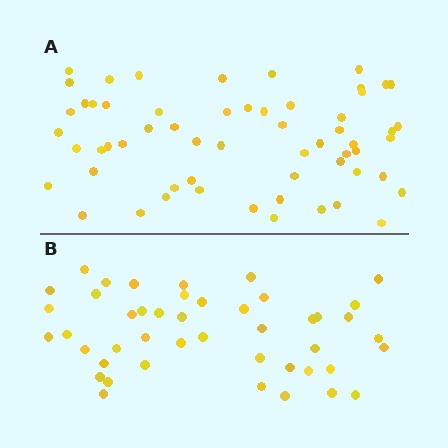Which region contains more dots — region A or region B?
Region A (the top region) has more dots.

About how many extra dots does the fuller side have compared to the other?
Region A has approximately 15 more dots than region B.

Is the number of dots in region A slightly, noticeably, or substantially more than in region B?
Region A has noticeably more, but not dramatically so. The ratio is roughly 1.3 to 1.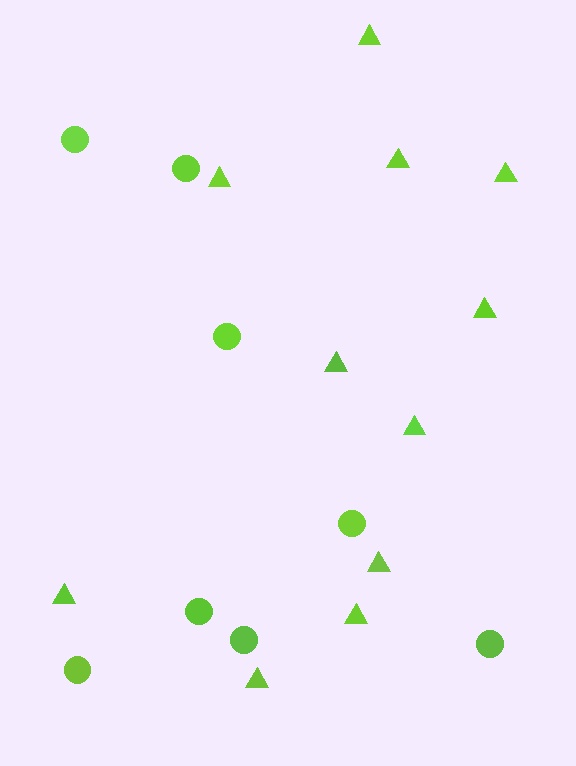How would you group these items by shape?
There are 2 groups: one group of triangles (11) and one group of circles (8).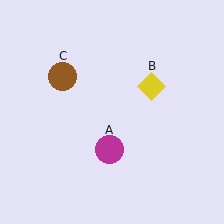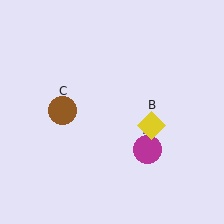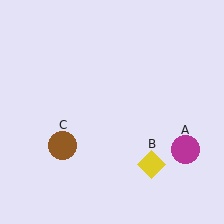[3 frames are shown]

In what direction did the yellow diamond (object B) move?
The yellow diamond (object B) moved down.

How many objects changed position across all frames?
3 objects changed position: magenta circle (object A), yellow diamond (object B), brown circle (object C).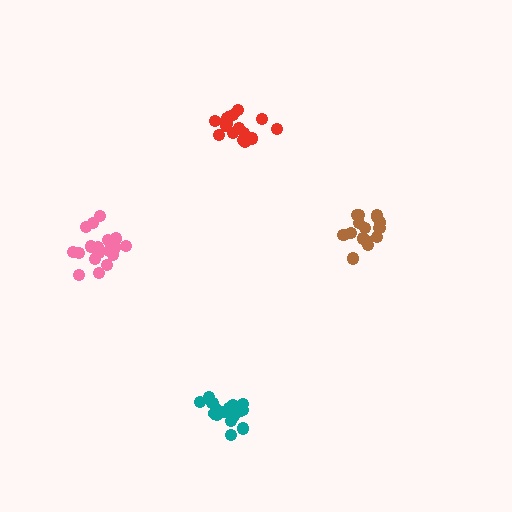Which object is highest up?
The red cluster is topmost.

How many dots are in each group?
Group 1: 17 dots, Group 2: 21 dots, Group 3: 17 dots, Group 4: 15 dots (70 total).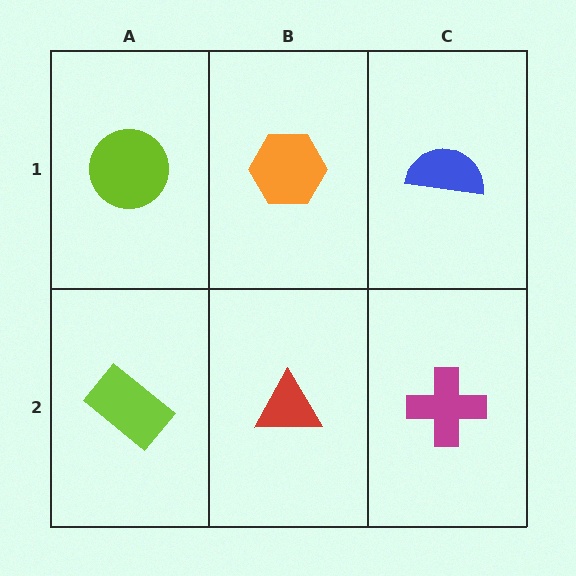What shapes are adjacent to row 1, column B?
A red triangle (row 2, column B), a lime circle (row 1, column A), a blue semicircle (row 1, column C).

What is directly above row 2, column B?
An orange hexagon.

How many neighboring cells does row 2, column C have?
2.